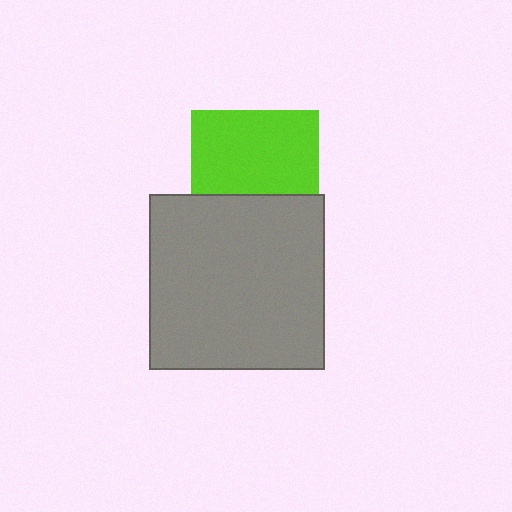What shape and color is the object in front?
The object in front is a gray square.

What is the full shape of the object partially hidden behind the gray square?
The partially hidden object is a lime square.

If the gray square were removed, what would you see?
You would see the complete lime square.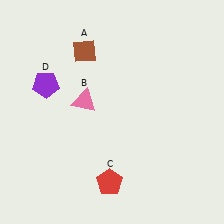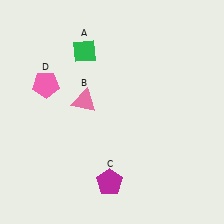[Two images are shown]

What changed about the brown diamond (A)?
In Image 1, A is brown. In Image 2, it changed to green.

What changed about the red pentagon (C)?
In Image 1, C is red. In Image 2, it changed to magenta.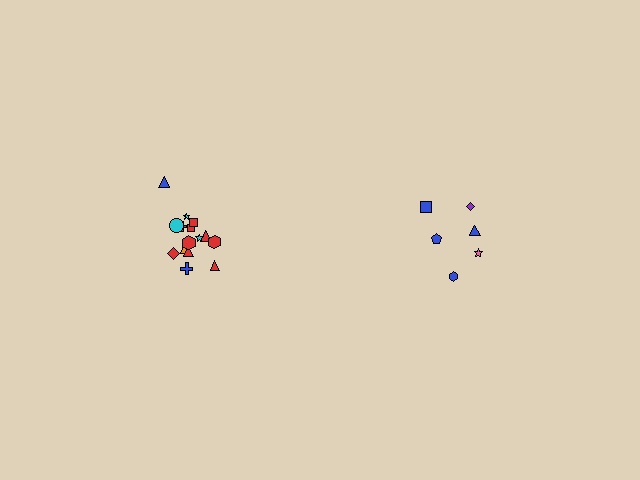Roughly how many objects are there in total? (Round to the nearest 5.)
Roughly 20 objects in total.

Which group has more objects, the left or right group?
The left group.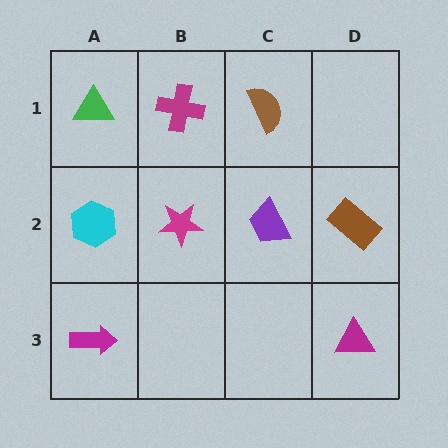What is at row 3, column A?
A magenta arrow.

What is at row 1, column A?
A green triangle.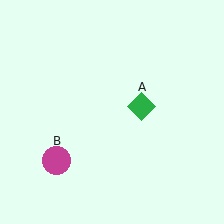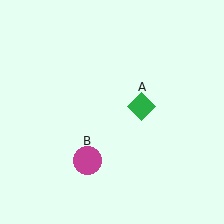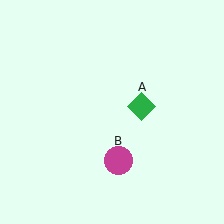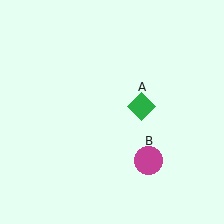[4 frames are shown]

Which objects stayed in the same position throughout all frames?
Green diamond (object A) remained stationary.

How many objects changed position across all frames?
1 object changed position: magenta circle (object B).